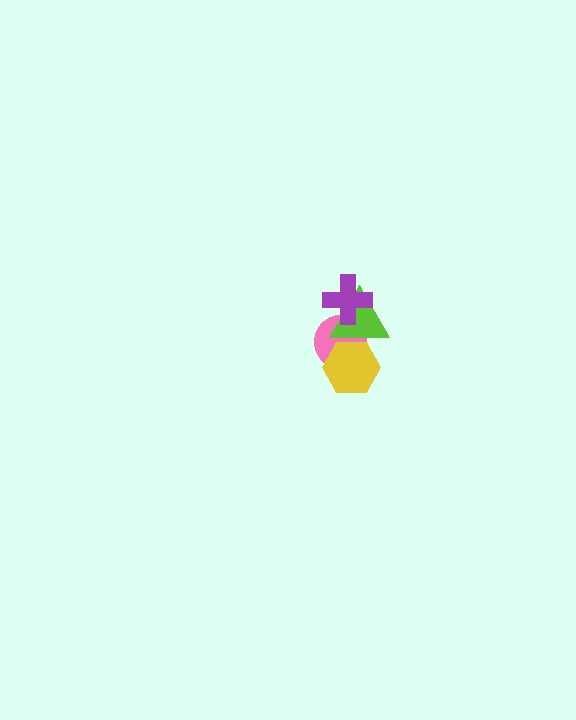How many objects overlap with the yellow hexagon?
2 objects overlap with the yellow hexagon.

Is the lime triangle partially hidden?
Yes, it is partially covered by another shape.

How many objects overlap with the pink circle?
3 objects overlap with the pink circle.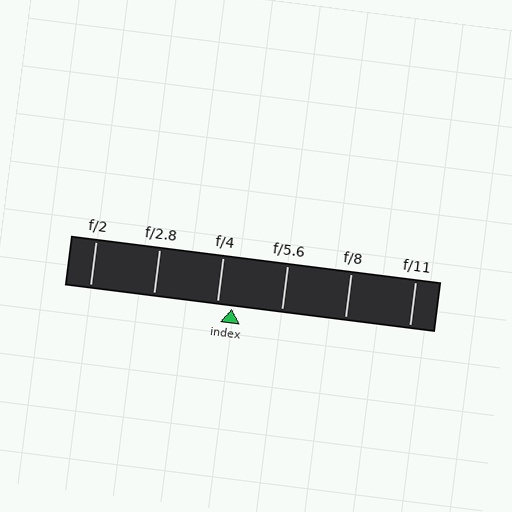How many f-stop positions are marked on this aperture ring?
There are 6 f-stop positions marked.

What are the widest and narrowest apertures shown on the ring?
The widest aperture shown is f/2 and the narrowest is f/11.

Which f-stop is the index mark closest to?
The index mark is closest to f/4.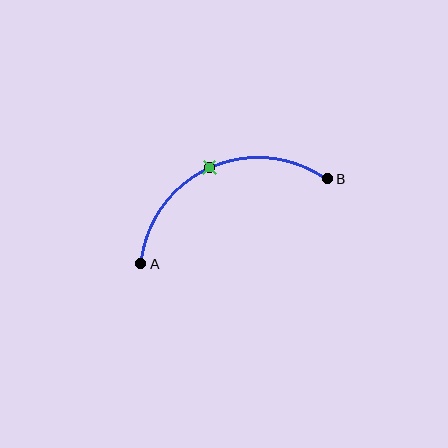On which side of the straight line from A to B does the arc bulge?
The arc bulges above the straight line connecting A and B.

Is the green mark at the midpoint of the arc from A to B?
Yes. The green mark lies on the arc at equal arc-length from both A and B — it is the arc midpoint.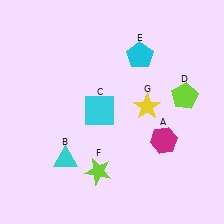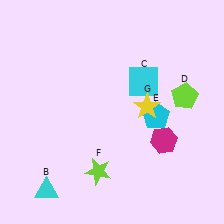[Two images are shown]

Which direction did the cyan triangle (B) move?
The cyan triangle (B) moved down.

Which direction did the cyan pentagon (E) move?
The cyan pentagon (E) moved down.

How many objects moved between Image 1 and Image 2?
3 objects moved between the two images.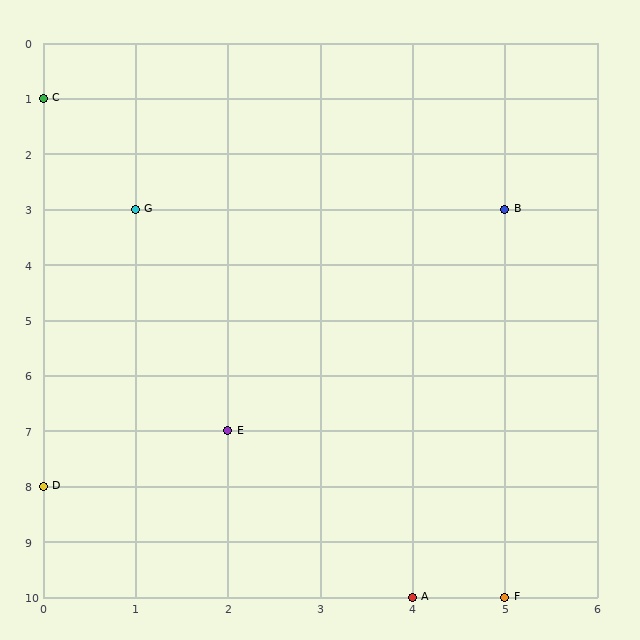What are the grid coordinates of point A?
Point A is at grid coordinates (4, 10).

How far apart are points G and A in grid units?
Points G and A are 3 columns and 7 rows apart (about 7.6 grid units diagonally).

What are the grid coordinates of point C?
Point C is at grid coordinates (0, 1).